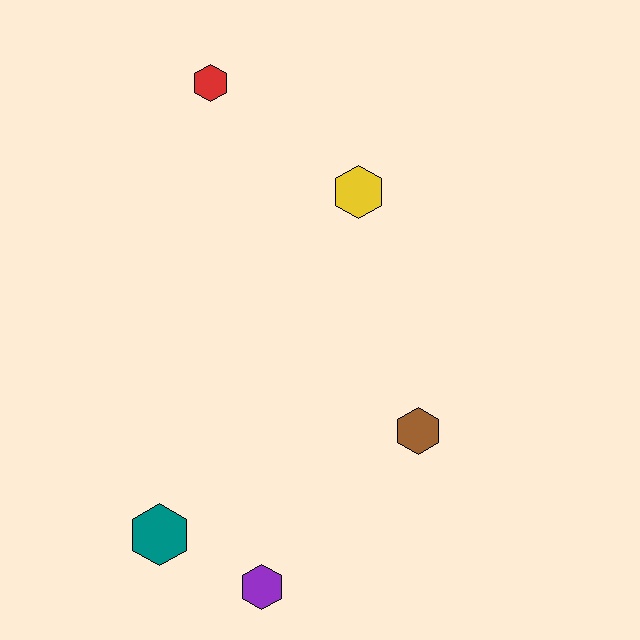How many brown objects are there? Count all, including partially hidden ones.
There is 1 brown object.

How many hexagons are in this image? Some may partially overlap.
There are 5 hexagons.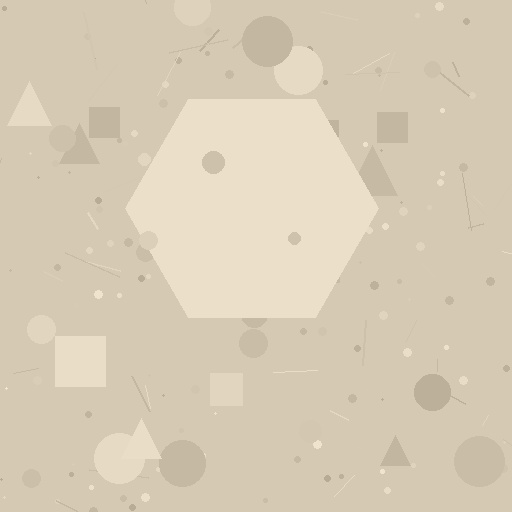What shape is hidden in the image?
A hexagon is hidden in the image.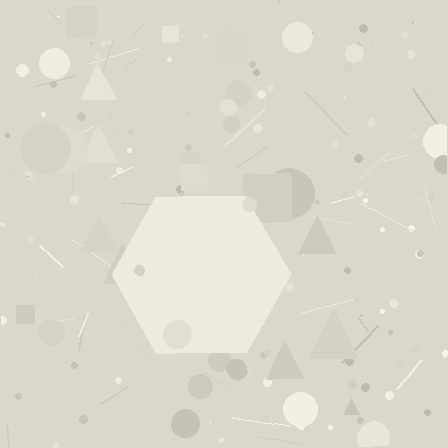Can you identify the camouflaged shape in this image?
The camouflaged shape is a hexagon.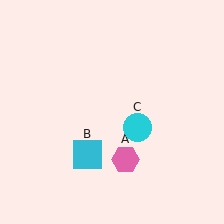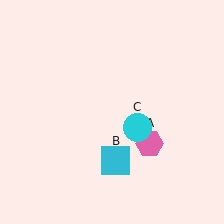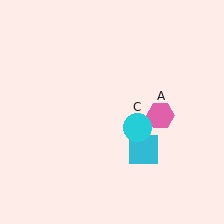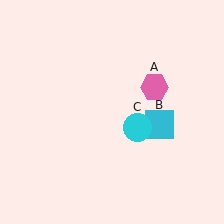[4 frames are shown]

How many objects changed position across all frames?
2 objects changed position: pink hexagon (object A), cyan square (object B).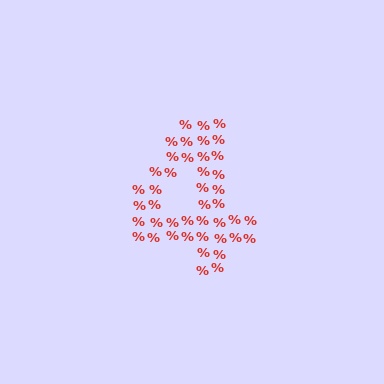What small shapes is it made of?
It is made of small percent signs.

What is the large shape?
The large shape is the digit 4.